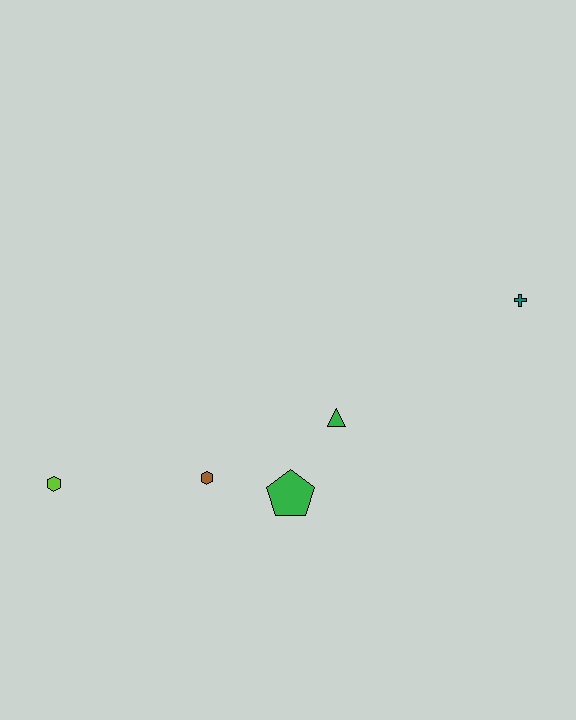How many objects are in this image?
There are 5 objects.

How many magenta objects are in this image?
There are no magenta objects.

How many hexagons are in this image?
There are 2 hexagons.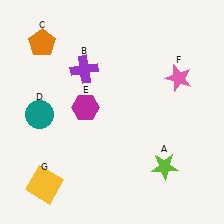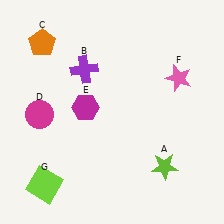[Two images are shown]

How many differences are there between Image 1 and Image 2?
There are 2 differences between the two images.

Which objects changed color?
D changed from teal to magenta. G changed from yellow to lime.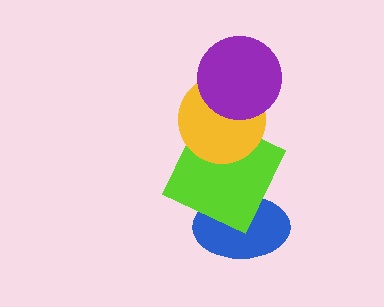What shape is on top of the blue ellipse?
The lime square is on top of the blue ellipse.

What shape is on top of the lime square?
The yellow circle is on top of the lime square.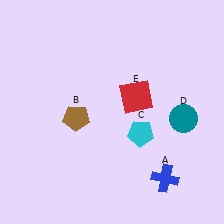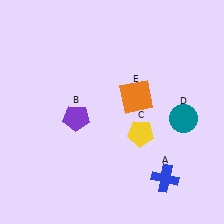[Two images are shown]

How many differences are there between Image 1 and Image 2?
There are 3 differences between the two images.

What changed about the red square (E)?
In Image 1, E is red. In Image 2, it changed to orange.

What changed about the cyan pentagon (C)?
In Image 1, C is cyan. In Image 2, it changed to yellow.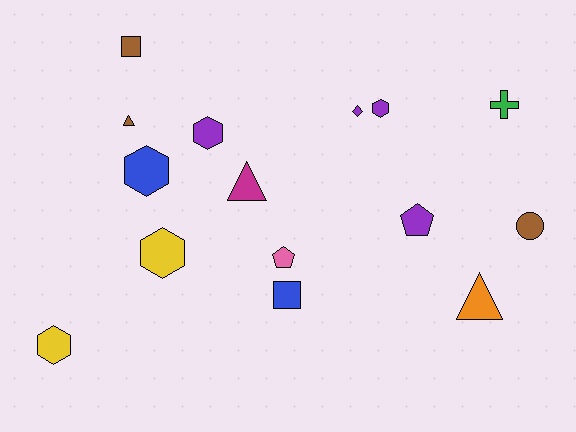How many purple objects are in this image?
There are 4 purple objects.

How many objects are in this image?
There are 15 objects.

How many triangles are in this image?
There are 3 triangles.